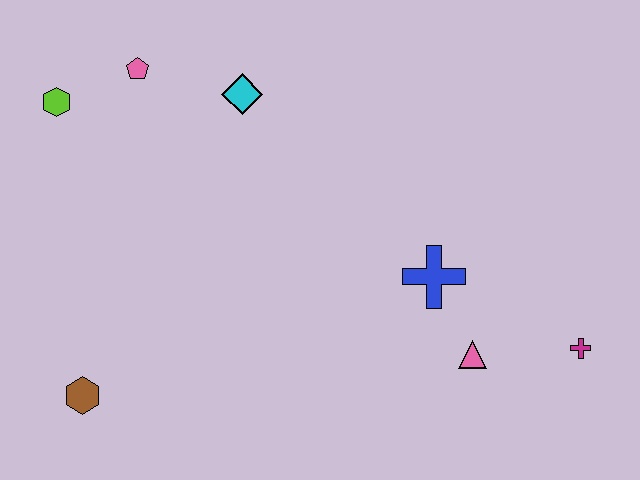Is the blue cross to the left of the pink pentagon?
No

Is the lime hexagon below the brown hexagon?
No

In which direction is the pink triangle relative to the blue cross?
The pink triangle is below the blue cross.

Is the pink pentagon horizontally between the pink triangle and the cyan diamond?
No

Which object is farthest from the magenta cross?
The lime hexagon is farthest from the magenta cross.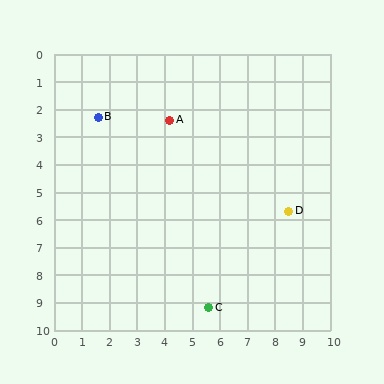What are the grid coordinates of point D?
Point D is at approximately (8.5, 5.7).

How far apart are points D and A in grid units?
Points D and A are about 5.4 grid units apart.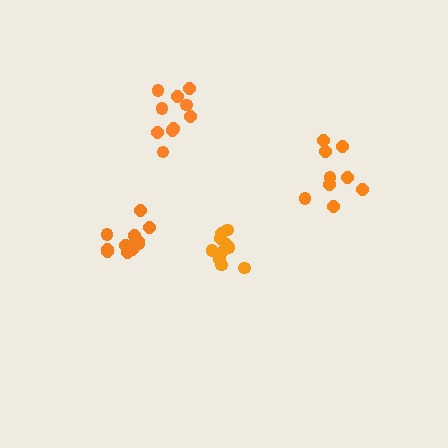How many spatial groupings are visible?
There are 4 spatial groupings.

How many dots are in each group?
Group 1: 10 dots, Group 2: 10 dots, Group 3: 12 dots, Group 4: 9 dots (41 total).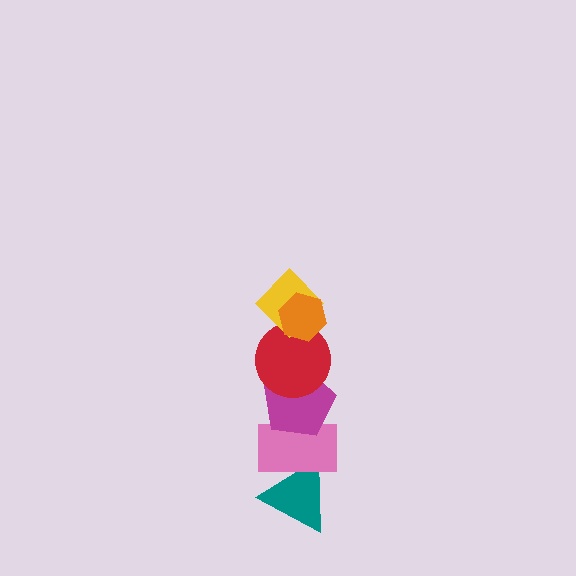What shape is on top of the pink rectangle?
The magenta pentagon is on top of the pink rectangle.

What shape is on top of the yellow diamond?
The orange hexagon is on top of the yellow diamond.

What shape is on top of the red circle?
The yellow diamond is on top of the red circle.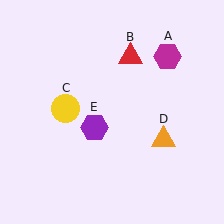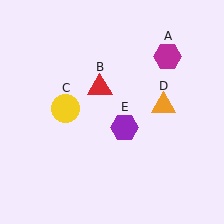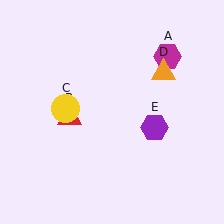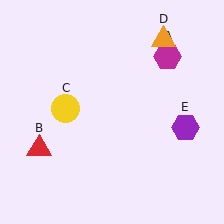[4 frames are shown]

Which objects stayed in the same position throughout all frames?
Magenta hexagon (object A) and yellow circle (object C) remained stationary.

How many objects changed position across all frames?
3 objects changed position: red triangle (object B), orange triangle (object D), purple hexagon (object E).